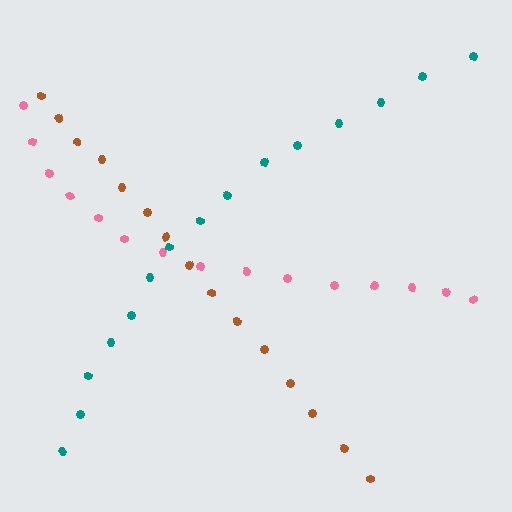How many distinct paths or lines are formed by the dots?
There are 3 distinct paths.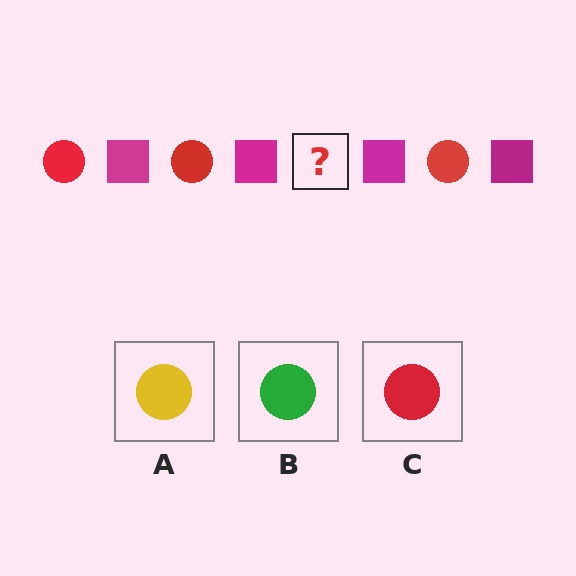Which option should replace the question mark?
Option C.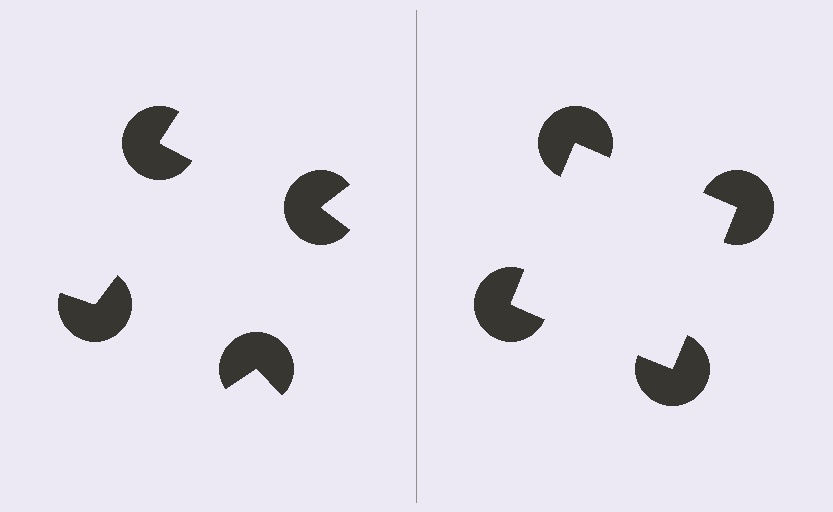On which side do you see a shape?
An illusory square appears on the right side. On the left side the wedge cuts are rotated, so no coherent shape forms.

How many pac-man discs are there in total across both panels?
8 — 4 on each side.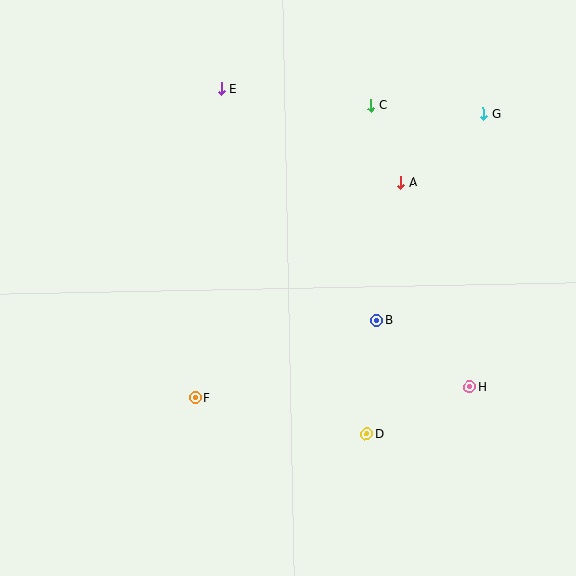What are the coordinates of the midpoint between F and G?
The midpoint between F and G is at (339, 256).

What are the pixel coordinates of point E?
Point E is at (221, 89).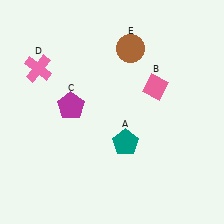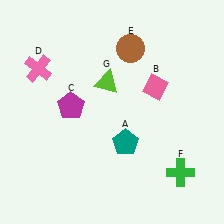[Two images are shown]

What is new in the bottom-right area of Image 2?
A green cross (F) was added in the bottom-right area of Image 2.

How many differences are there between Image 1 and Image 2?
There are 2 differences between the two images.